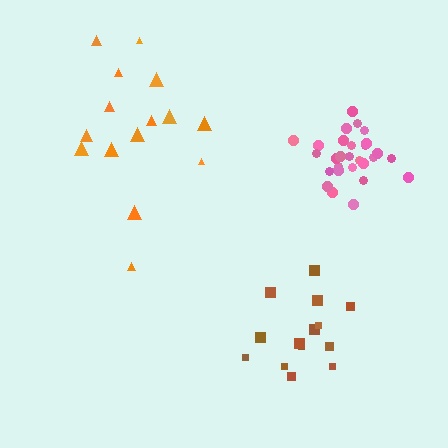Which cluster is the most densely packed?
Pink.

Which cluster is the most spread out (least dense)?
Orange.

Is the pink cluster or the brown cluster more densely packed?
Pink.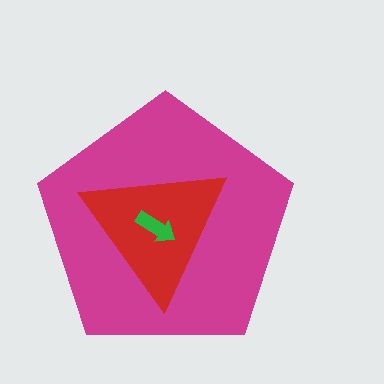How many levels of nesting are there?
3.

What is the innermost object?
The green arrow.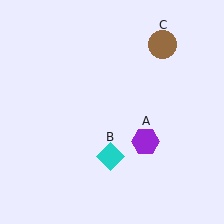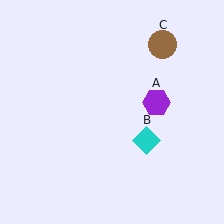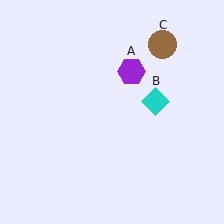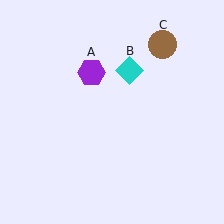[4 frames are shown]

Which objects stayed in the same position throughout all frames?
Brown circle (object C) remained stationary.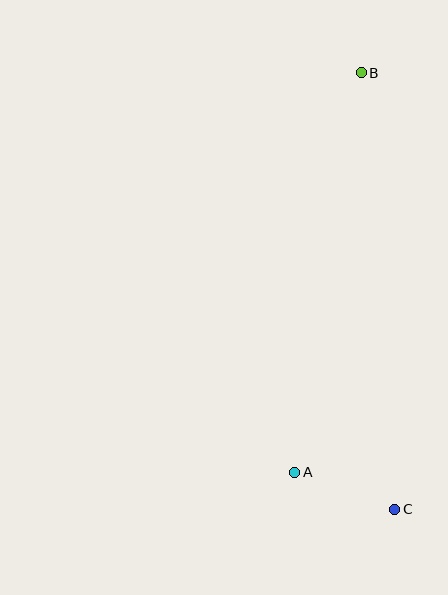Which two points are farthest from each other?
Points B and C are farthest from each other.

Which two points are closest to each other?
Points A and C are closest to each other.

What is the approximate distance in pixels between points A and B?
The distance between A and B is approximately 405 pixels.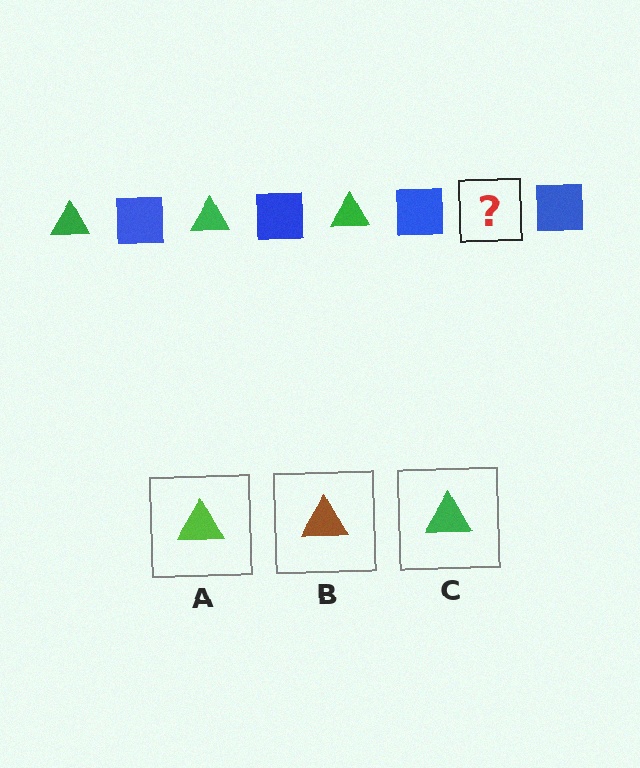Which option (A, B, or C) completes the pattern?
C.